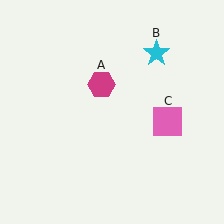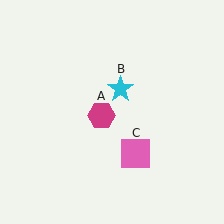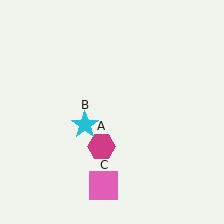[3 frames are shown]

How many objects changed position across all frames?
3 objects changed position: magenta hexagon (object A), cyan star (object B), pink square (object C).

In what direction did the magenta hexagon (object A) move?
The magenta hexagon (object A) moved down.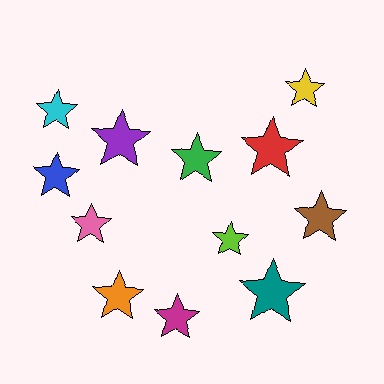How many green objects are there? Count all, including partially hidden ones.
There is 1 green object.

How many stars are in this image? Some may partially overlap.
There are 12 stars.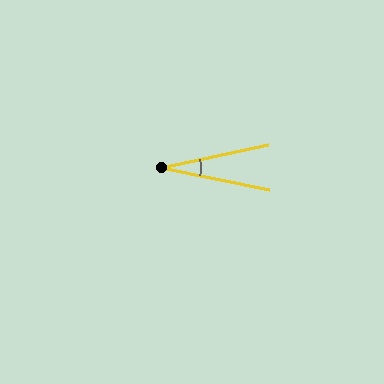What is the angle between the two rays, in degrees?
Approximately 24 degrees.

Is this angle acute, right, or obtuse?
It is acute.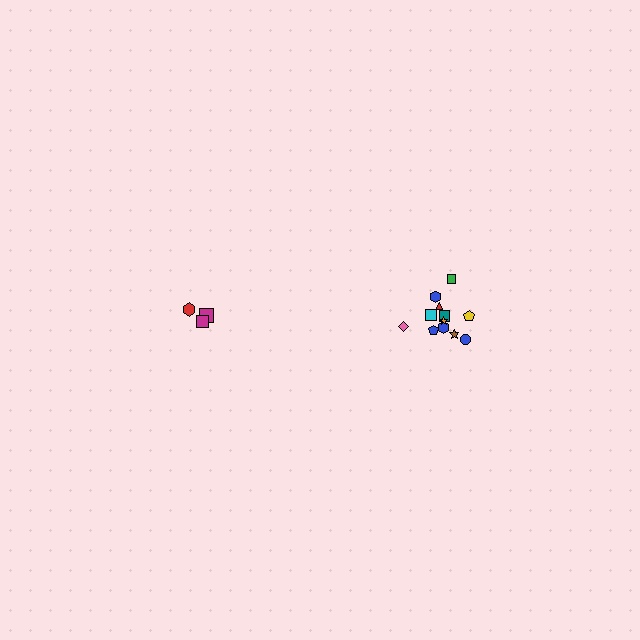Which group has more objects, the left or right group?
The right group.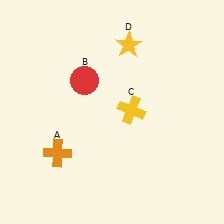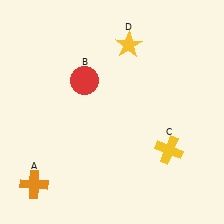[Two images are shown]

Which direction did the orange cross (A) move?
The orange cross (A) moved down.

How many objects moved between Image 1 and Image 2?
2 objects moved between the two images.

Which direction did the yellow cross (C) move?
The yellow cross (C) moved down.